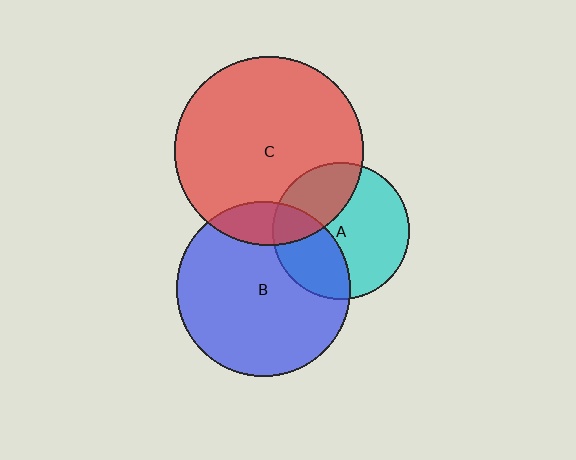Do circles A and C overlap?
Yes.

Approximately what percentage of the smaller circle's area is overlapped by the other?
Approximately 30%.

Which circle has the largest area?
Circle C (red).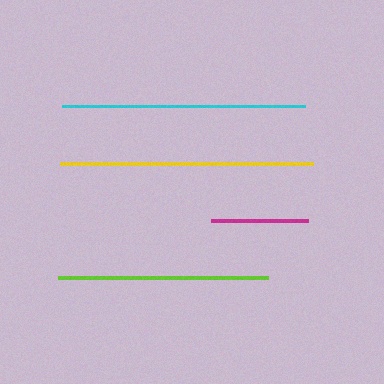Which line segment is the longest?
The yellow line is the longest at approximately 253 pixels.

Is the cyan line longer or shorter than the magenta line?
The cyan line is longer than the magenta line.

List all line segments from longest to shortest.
From longest to shortest: yellow, cyan, lime, magenta.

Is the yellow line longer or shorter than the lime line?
The yellow line is longer than the lime line.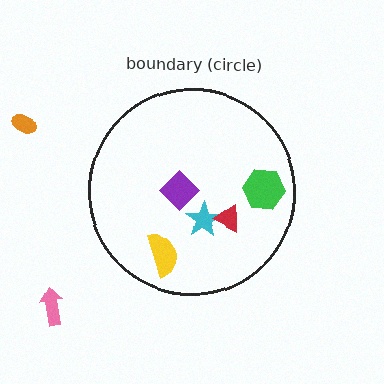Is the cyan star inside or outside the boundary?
Inside.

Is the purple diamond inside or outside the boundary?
Inside.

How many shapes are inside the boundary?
5 inside, 2 outside.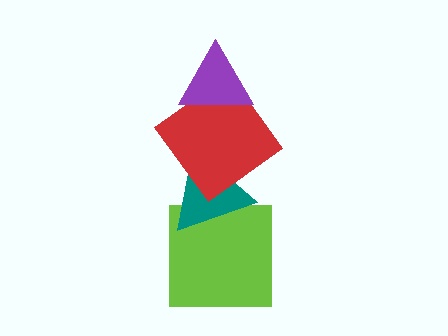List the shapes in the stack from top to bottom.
From top to bottom: the purple triangle, the red diamond, the teal triangle, the lime square.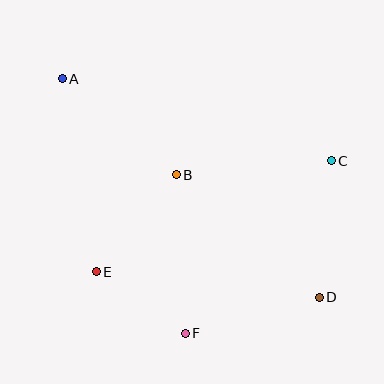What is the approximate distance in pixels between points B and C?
The distance between B and C is approximately 156 pixels.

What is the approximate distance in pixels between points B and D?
The distance between B and D is approximately 188 pixels.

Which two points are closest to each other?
Points E and F are closest to each other.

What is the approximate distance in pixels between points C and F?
The distance between C and F is approximately 226 pixels.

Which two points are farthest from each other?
Points A and D are farthest from each other.